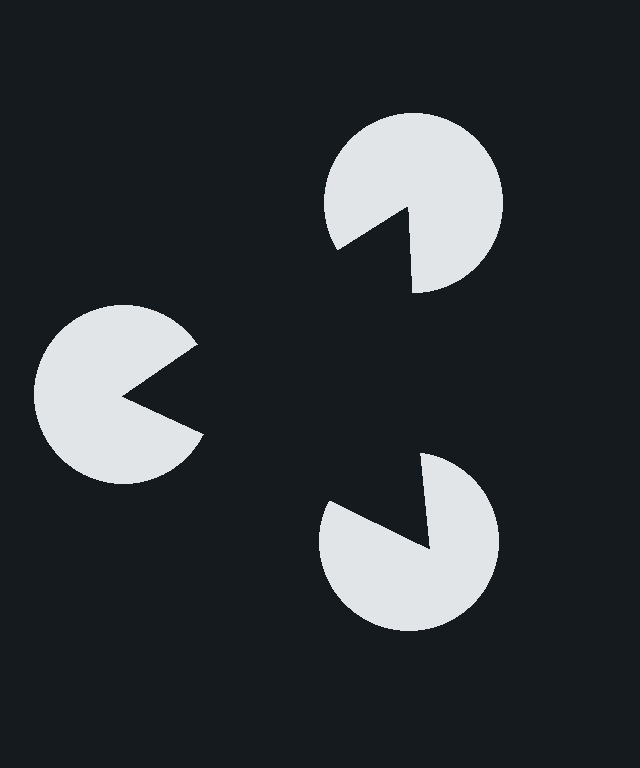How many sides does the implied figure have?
3 sides.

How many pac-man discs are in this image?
There are 3 — one at each vertex of the illusory triangle.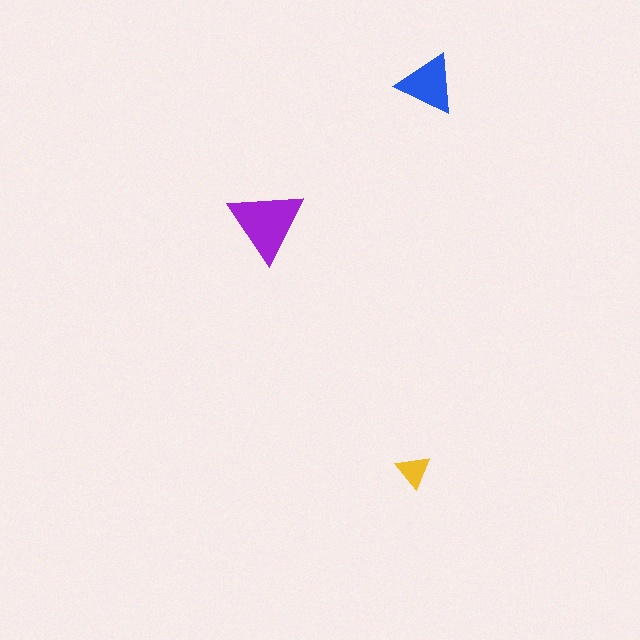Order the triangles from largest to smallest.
the purple one, the blue one, the yellow one.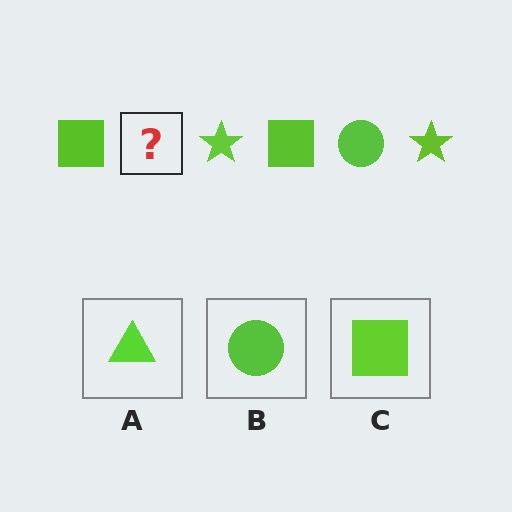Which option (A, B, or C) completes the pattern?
B.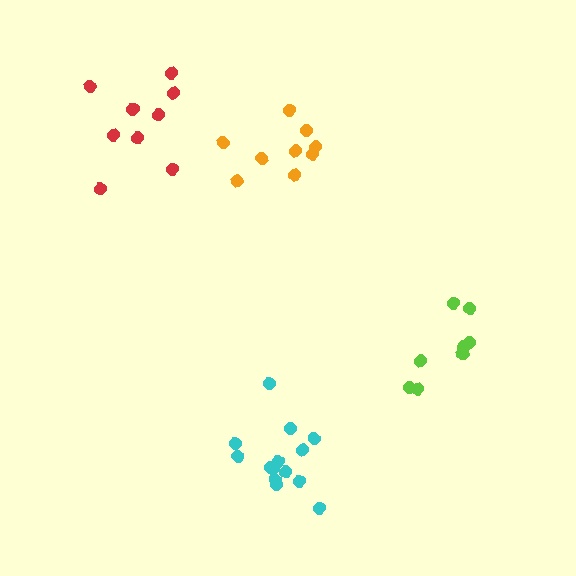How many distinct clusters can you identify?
There are 4 distinct clusters.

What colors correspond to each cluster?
The clusters are colored: lime, cyan, orange, red.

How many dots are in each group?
Group 1: 8 dots, Group 2: 14 dots, Group 3: 9 dots, Group 4: 9 dots (40 total).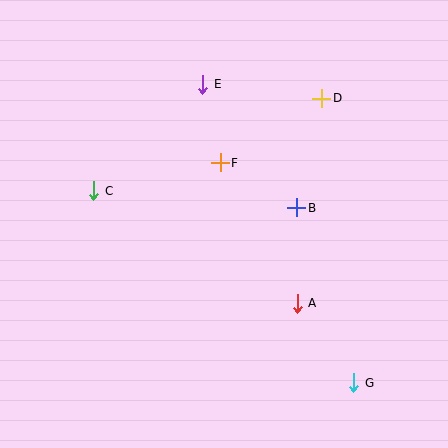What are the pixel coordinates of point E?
Point E is at (203, 84).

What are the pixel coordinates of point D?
Point D is at (321, 98).